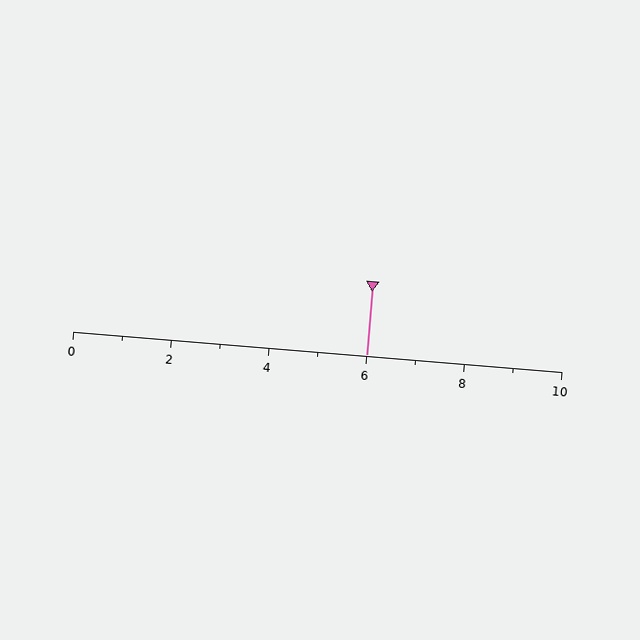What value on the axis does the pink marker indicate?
The marker indicates approximately 6.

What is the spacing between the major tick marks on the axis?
The major ticks are spaced 2 apart.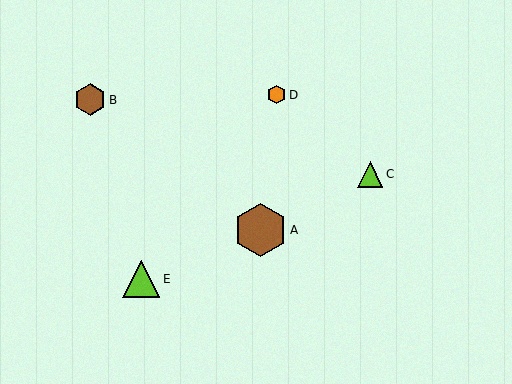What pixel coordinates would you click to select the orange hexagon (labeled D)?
Click at (276, 95) to select the orange hexagon D.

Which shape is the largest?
The brown hexagon (labeled A) is the largest.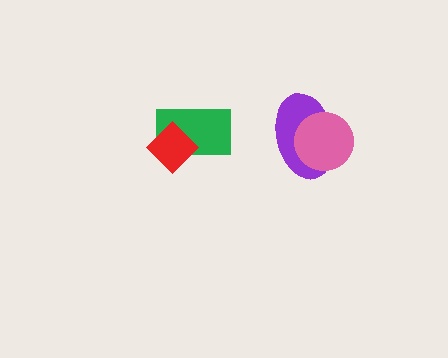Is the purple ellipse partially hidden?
Yes, it is partially covered by another shape.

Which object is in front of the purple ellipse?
The pink circle is in front of the purple ellipse.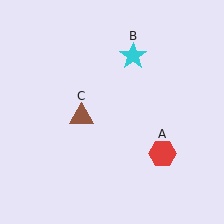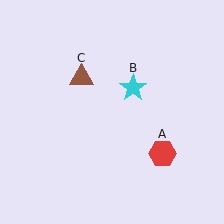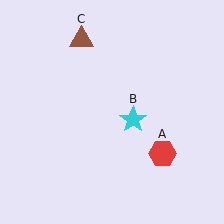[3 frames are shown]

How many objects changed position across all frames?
2 objects changed position: cyan star (object B), brown triangle (object C).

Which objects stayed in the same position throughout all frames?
Red hexagon (object A) remained stationary.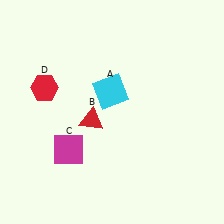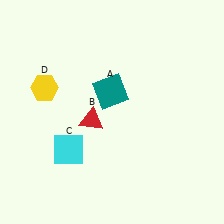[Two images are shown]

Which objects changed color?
A changed from cyan to teal. C changed from magenta to cyan. D changed from red to yellow.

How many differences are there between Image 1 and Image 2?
There are 3 differences between the two images.